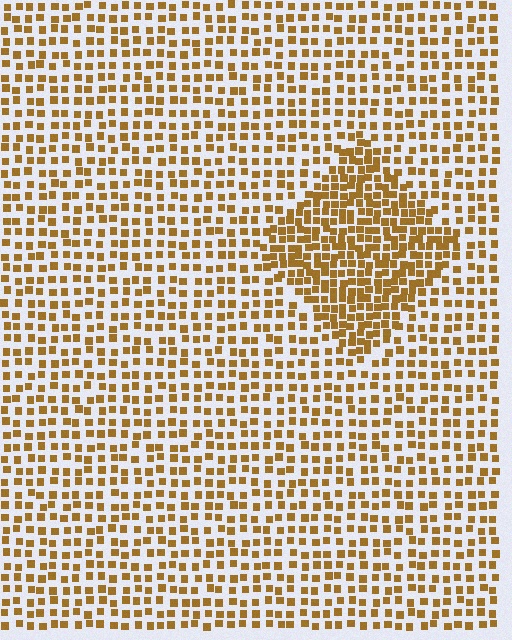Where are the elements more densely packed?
The elements are more densely packed inside the diamond boundary.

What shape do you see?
I see a diamond.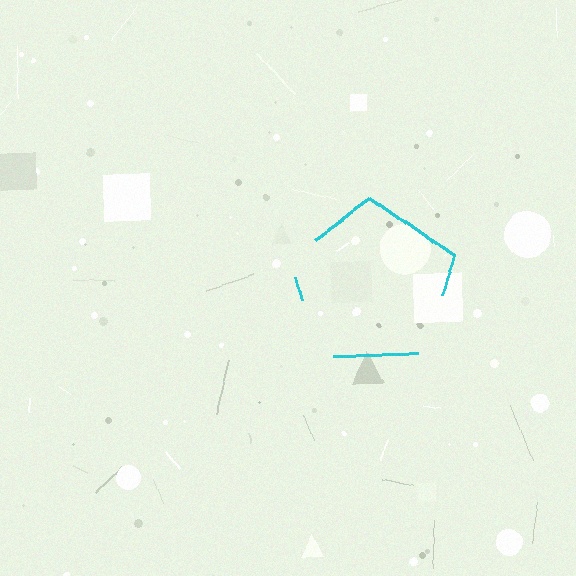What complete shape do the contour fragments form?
The contour fragments form a pentagon.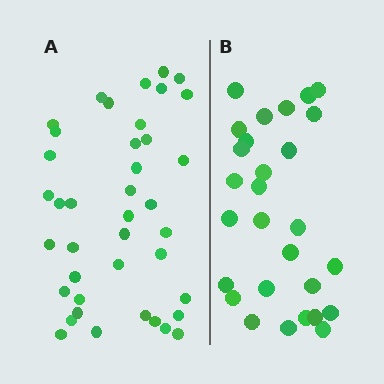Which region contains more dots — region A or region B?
Region A (the left region) has more dots.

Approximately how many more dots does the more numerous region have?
Region A has roughly 12 or so more dots than region B.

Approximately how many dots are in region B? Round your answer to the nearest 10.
About 30 dots. (The exact count is 28, which rounds to 30.)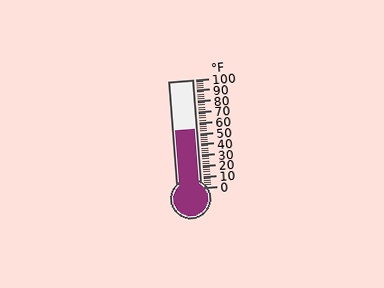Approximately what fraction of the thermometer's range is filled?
The thermometer is filled to approximately 55% of its range.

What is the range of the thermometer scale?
The thermometer scale ranges from 0°F to 100°F.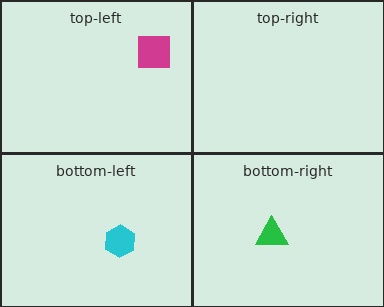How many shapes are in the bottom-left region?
1.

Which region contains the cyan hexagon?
The bottom-left region.